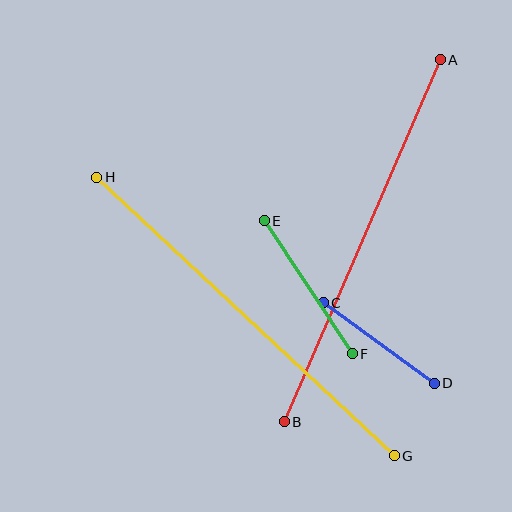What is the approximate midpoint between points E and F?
The midpoint is at approximately (308, 287) pixels.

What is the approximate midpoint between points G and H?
The midpoint is at approximately (246, 317) pixels.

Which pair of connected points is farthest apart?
Points G and H are farthest apart.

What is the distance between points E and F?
The distance is approximately 159 pixels.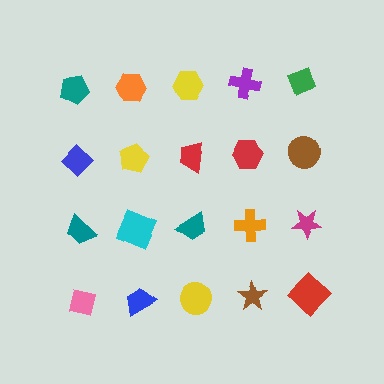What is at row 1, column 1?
A teal pentagon.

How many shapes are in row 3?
5 shapes.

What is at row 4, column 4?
A brown star.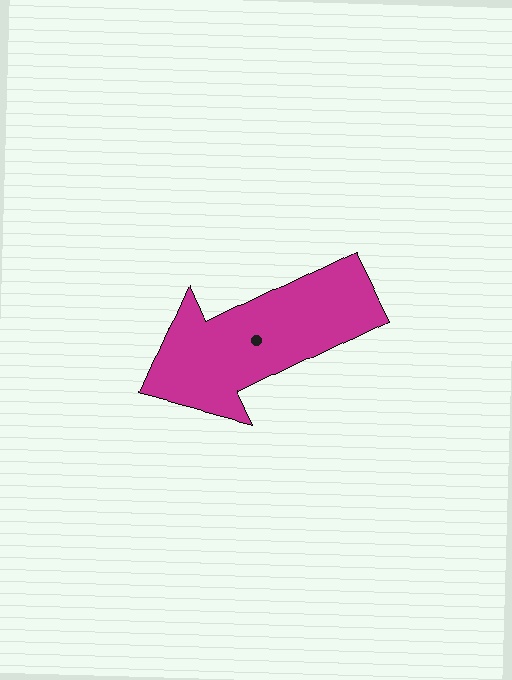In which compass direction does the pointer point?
Southwest.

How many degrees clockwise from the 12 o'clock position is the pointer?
Approximately 244 degrees.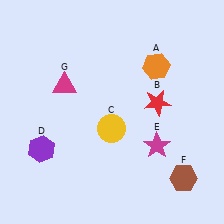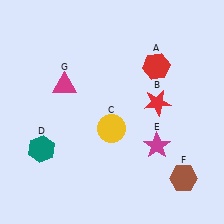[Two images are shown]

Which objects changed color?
A changed from orange to red. D changed from purple to teal.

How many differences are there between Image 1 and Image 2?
There are 2 differences between the two images.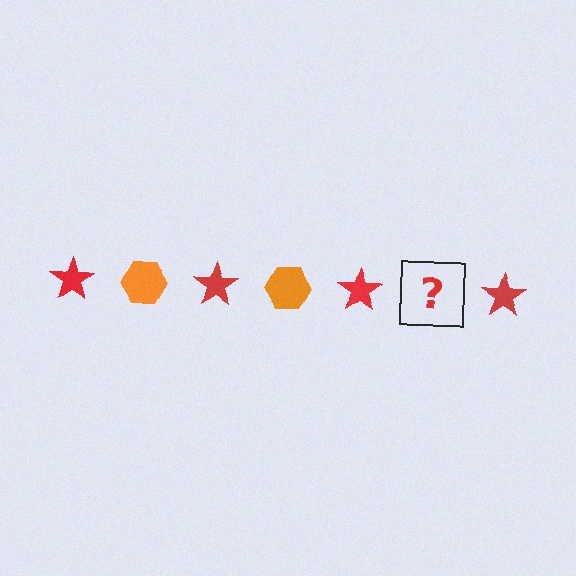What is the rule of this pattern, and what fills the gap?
The rule is that the pattern alternates between red star and orange hexagon. The gap should be filled with an orange hexagon.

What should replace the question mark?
The question mark should be replaced with an orange hexagon.